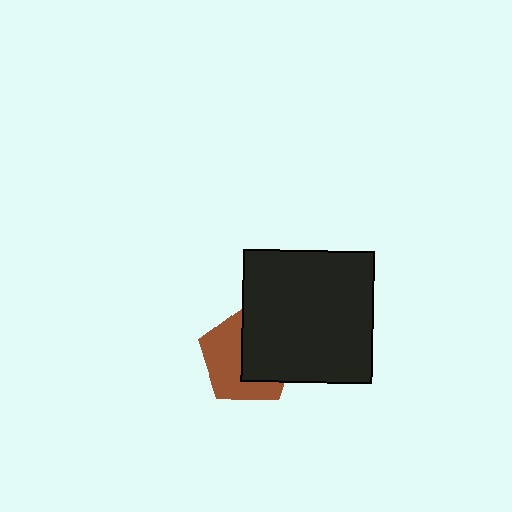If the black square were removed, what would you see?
You would see the complete brown pentagon.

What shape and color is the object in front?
The object in front is a black square.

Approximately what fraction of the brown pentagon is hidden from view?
Roughly 49% of the brown pentagon is hidden behind the black square.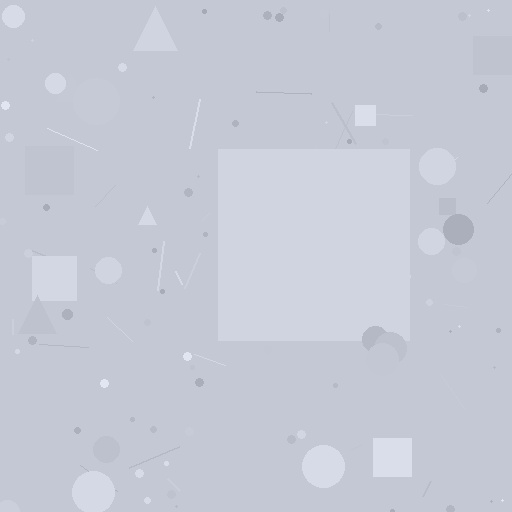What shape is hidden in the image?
A square is hidden in the image.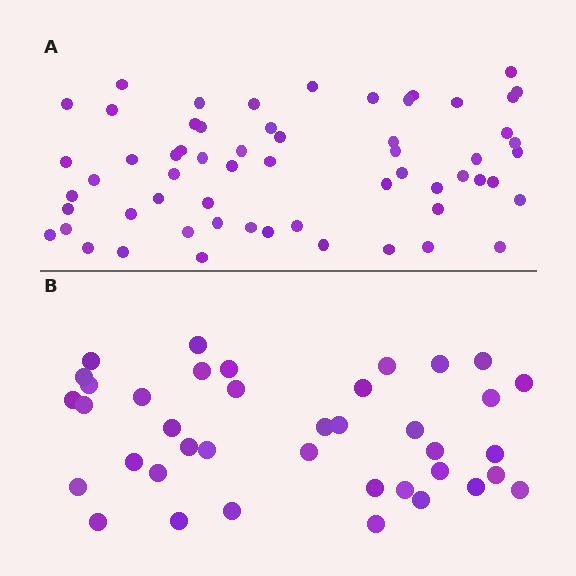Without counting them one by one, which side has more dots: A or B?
Region A (the top region) has more dots.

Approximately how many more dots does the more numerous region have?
Region A has approximately 20 more dots than region B.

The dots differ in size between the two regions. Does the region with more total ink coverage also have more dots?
No. Region B has more total ink coverage because its dots are larger, but region A actually contains more individual dots. Total area can be misleading — the number of items is what matters here.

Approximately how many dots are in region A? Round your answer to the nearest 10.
About 60 dots.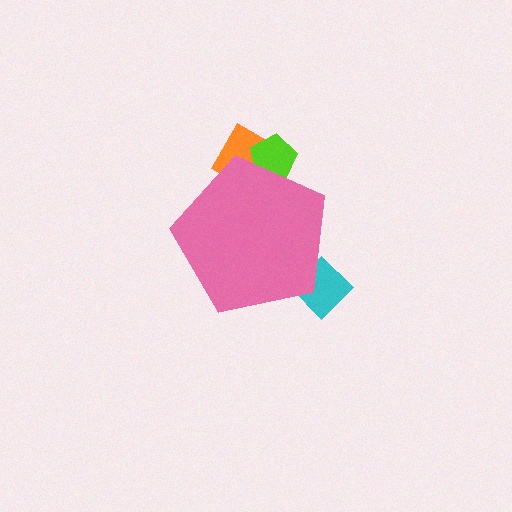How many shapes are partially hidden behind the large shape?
3 shapes are partially hidden.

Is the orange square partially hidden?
Yes, the orange square is partially hidden behind the pink pentagon.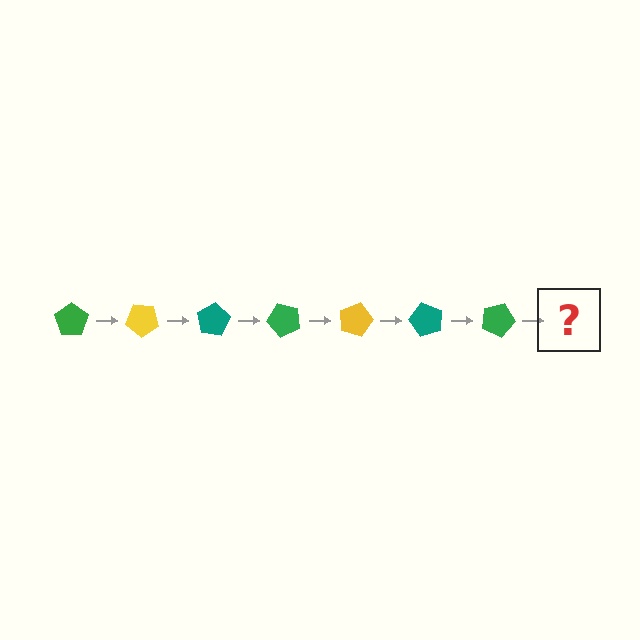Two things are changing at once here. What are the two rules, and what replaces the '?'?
The two rules are that it rotates 40 degrees each step and the color cycles through green, yellow, and teal. The '?' should be a yellow pentagon, rotated 280 degrees from the start.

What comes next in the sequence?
The next element should be a yellow pentagon, rotated 280 degrees from the start.